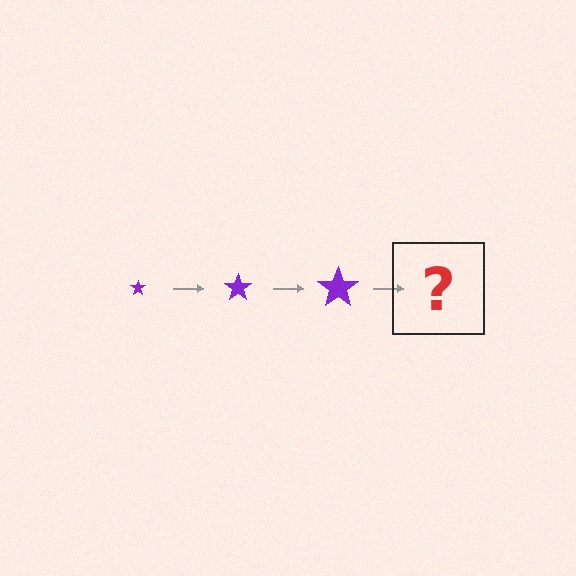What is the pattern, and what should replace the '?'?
The pattern is that the star gets progressively larger each step. The '?' should be a purple star, larger than the previous one.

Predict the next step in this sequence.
The next step is a purple star, larger than the previous one.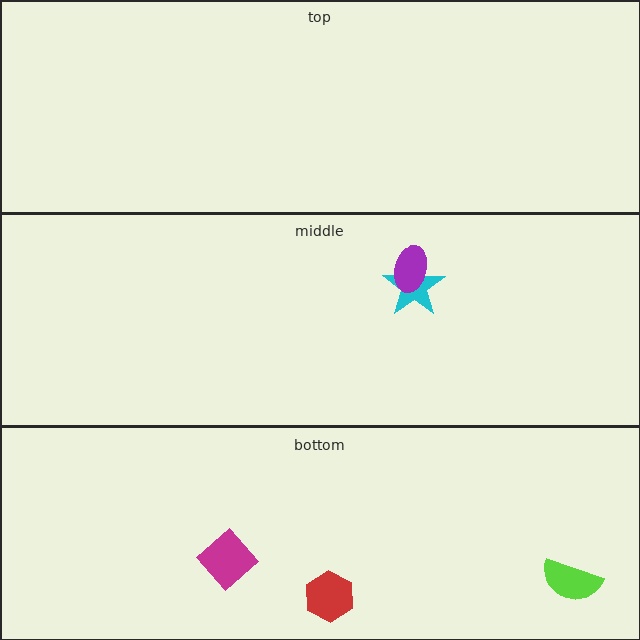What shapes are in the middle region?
The cyan star, the purple ellipse.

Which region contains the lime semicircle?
The bottom region.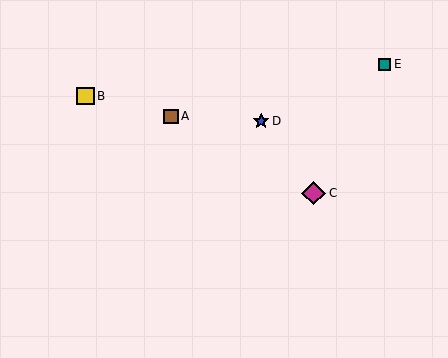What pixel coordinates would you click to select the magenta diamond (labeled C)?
Click at (314, 193) to select the magenta diamond C.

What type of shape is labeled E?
Shape E is a teal square.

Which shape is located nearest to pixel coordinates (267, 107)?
The blue star (labeled D) at (261, 121) is nearest to that location.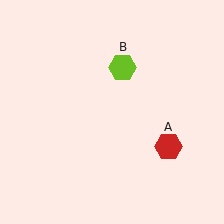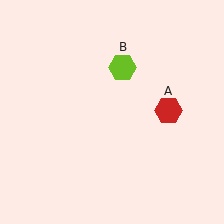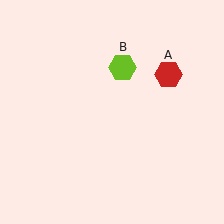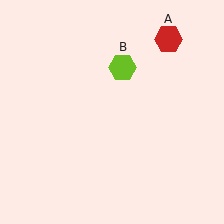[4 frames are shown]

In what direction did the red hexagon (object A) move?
The red hexagon (object A) moved up.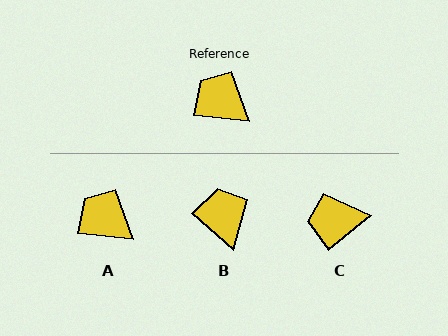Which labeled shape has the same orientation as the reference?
A.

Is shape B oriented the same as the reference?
No, it is off by about 36 degrees.